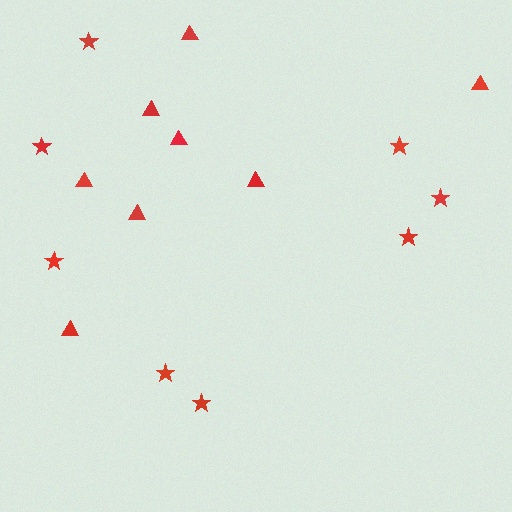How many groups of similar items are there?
There are 2 groups: one group of stars (8) and one group of triangles (8).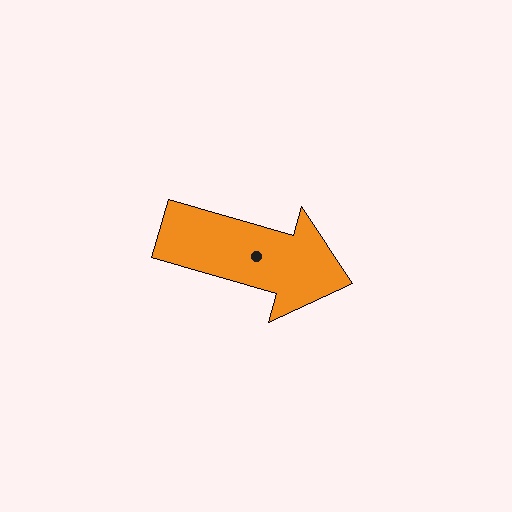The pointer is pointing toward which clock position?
Roughly 4 o'clock.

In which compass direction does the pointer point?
East.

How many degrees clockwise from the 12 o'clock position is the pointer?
Approximately 106 degrees.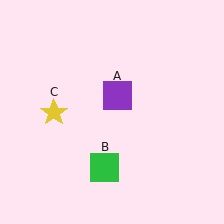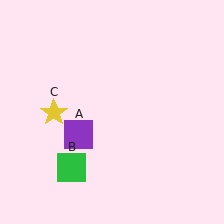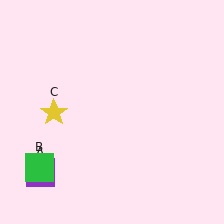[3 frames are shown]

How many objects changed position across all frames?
2 objects changed position: purple square (object A), green square (object B).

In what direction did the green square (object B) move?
The green square (object B) moved left.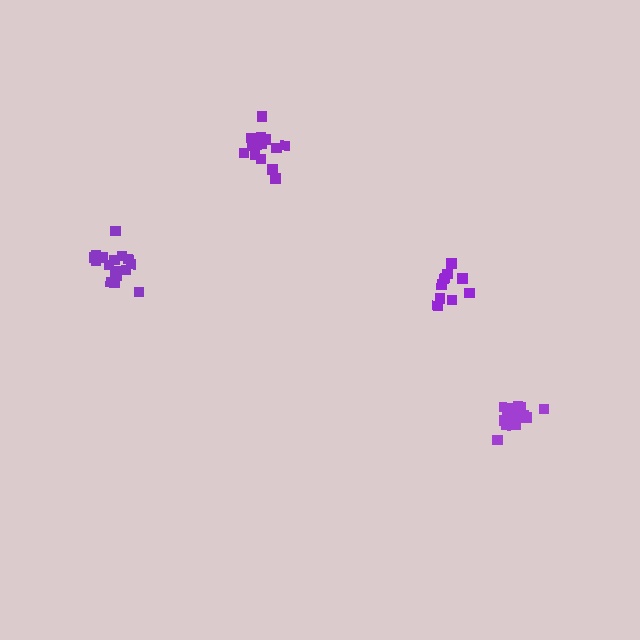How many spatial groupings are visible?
There are 4 spatial groupings.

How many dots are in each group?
Group 1: 11 dots, Group 2: 17 dots, Group 3: 17 dots, Group 4: 16 dots (61 total).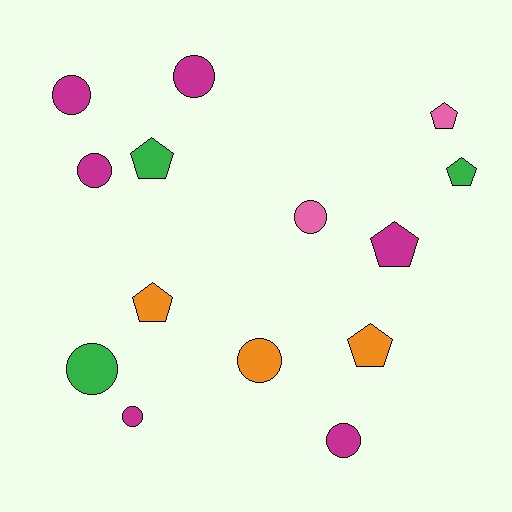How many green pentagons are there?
There are 2 green pentagons.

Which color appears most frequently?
Magenta, with 6 objects.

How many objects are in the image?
There are 14 objects.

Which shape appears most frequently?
Circle, with 8 objects.